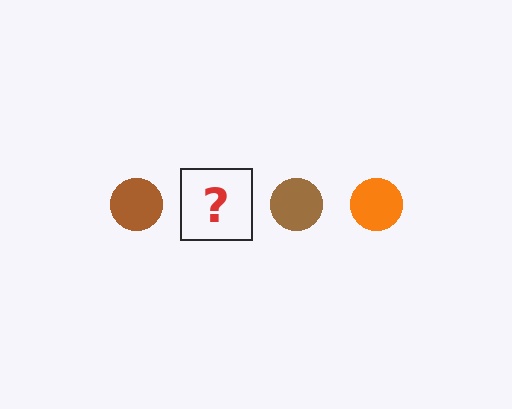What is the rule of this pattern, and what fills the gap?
The rule is that the pattern cycles through brown, orange circles. The gap should be filled with an orange circle.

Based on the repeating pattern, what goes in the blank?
The blank should be an orange circle.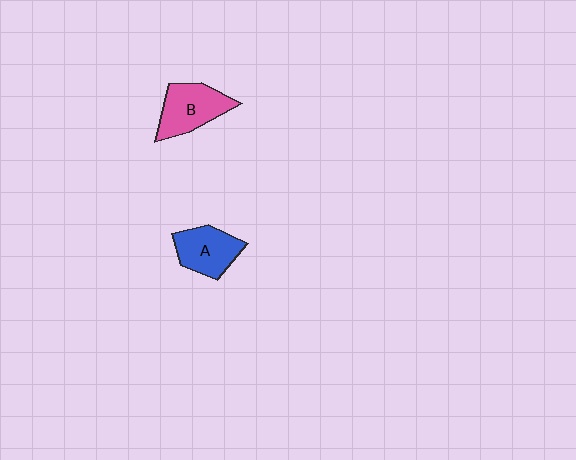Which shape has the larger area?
Shape B (pink).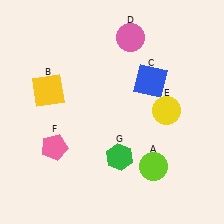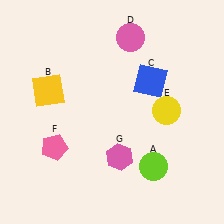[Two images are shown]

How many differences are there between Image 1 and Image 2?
There is 1 difference between the two images.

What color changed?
The hexagon (G) changed from green in Image 1 to pink in Image 2.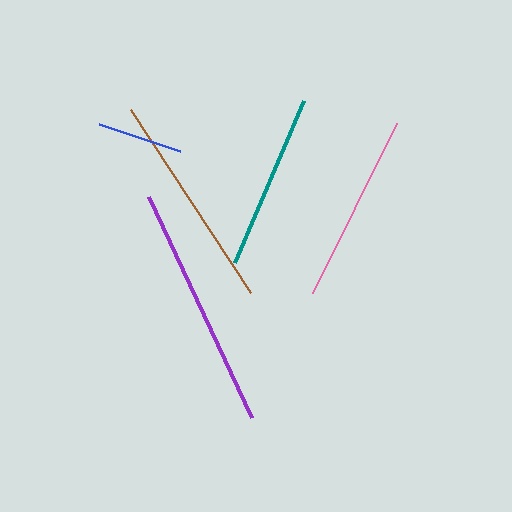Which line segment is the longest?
The purple line is the longest at approximately 244 pixels.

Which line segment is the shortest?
The blue line is the shortest at approximately 85 pixels.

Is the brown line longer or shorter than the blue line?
The brown line is longer than the blue line.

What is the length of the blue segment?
The blue segment is approximately 85 pixels long.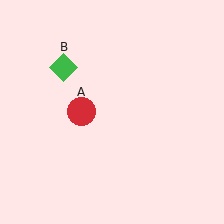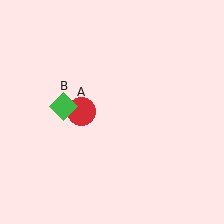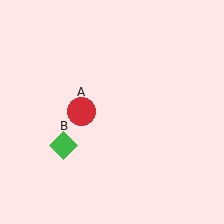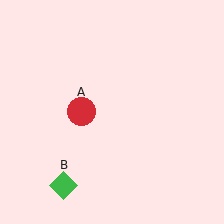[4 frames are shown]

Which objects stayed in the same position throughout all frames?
Red circle (object A) remained stationary.